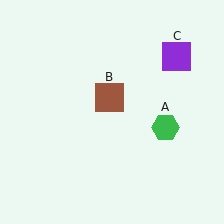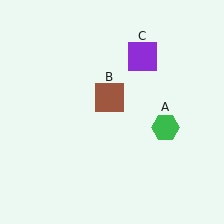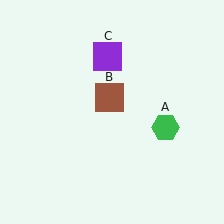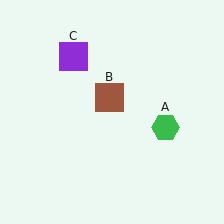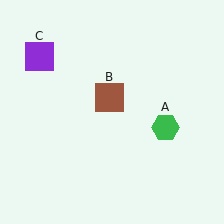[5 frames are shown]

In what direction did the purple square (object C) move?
The purple square (object C) moved left.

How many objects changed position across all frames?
1 object changed position: purple square (object C).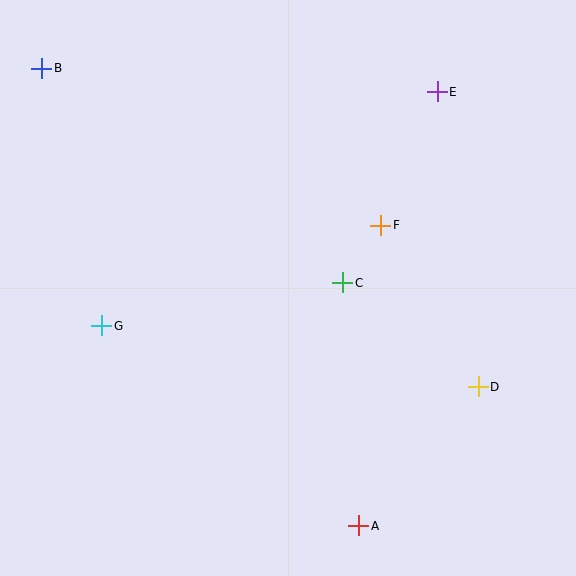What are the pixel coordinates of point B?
Point B is at (42, 68).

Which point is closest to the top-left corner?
Point B is closest to the top-left corner.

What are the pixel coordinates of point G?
Point G is at (101, 326).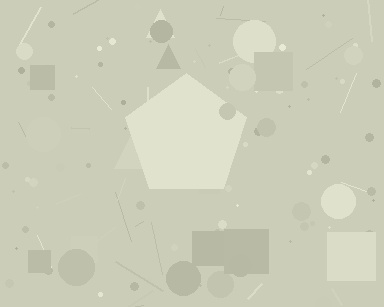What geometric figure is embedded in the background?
A pentagon is embedded in the background.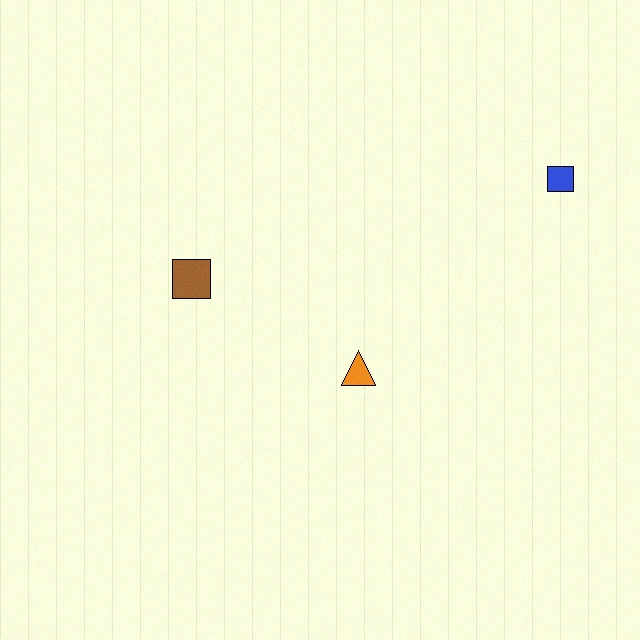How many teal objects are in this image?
There are no teal objects.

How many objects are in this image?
There are 3 objects.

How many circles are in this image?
There are no circles.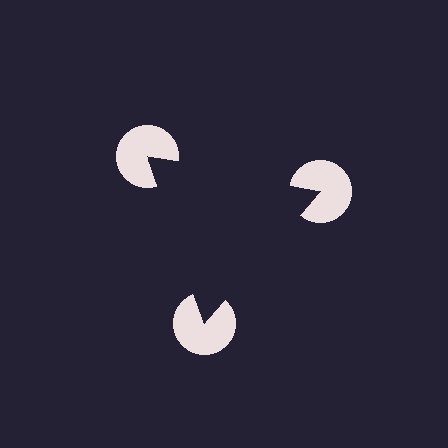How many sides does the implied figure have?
3 sides.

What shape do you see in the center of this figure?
An illusory triangle — its edges are inferred from the aligned wedge cuts in the pac-man discs, not physically drawn.